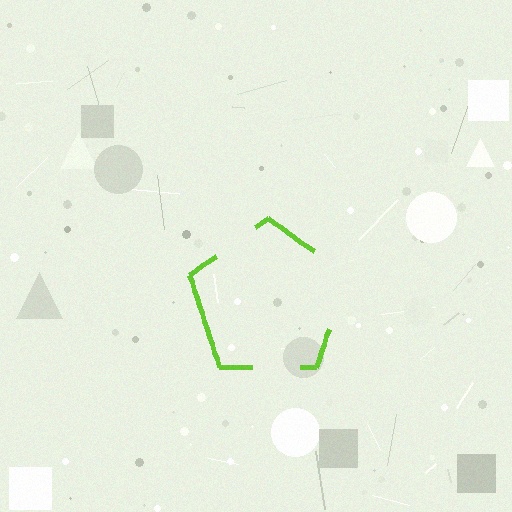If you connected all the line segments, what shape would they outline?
They would outline a pentagon.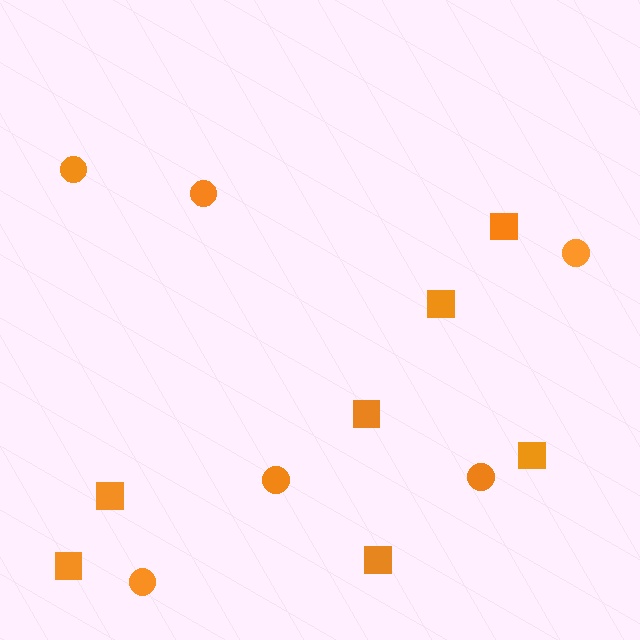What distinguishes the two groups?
There are 2 groups: one group of circles (6) and one group of squares (7).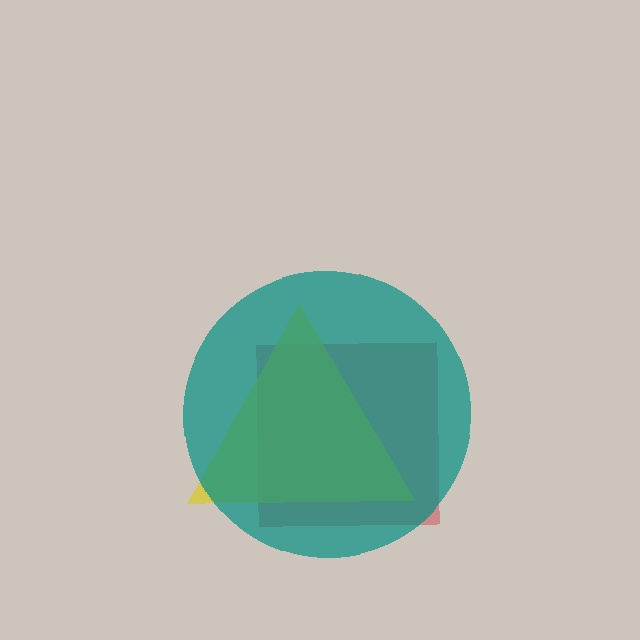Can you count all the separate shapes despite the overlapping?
Yes, there are 3 separate shapes.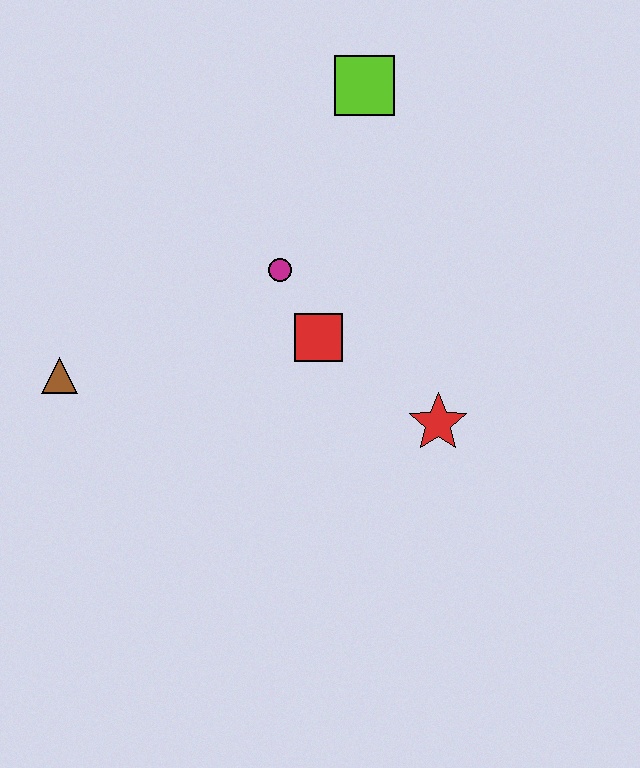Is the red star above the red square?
No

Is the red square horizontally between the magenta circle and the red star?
Yes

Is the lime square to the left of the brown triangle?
No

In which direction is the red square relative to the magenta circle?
The red square is below the magenta circle.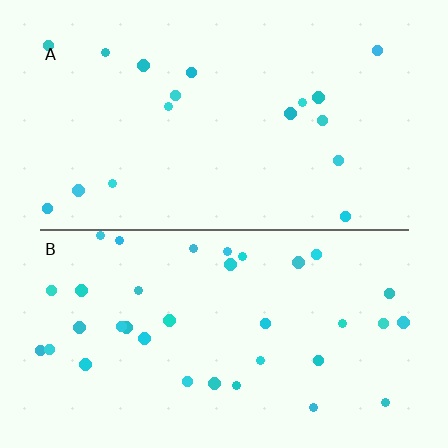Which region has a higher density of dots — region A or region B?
B (the bottom).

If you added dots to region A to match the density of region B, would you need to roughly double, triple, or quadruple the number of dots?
Approximately double.